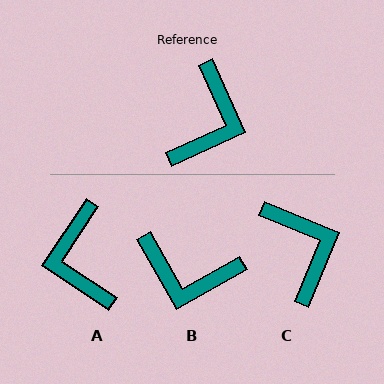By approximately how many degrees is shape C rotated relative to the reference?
Approximately 43 degrees counter-clockwise.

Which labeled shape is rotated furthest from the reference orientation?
A, about 148 degrees away.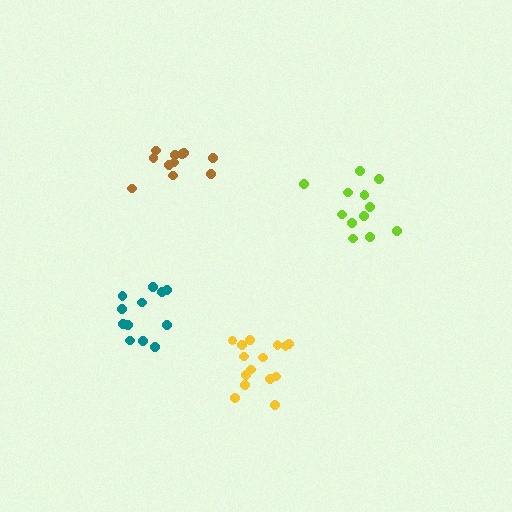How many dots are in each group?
Group 1: 11 dots, Group 2: 12 dots, Group 3: 12 dots, Group 4: 15 dots (50 total).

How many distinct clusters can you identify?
There are 4 distinct clusters.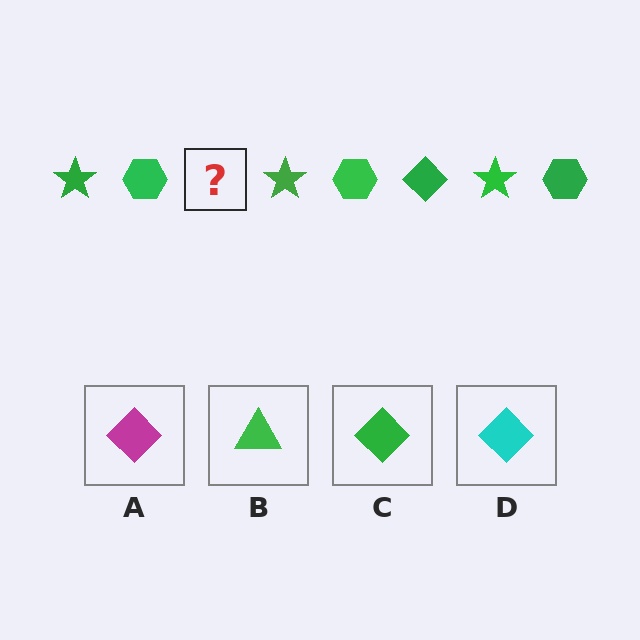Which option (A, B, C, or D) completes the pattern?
C.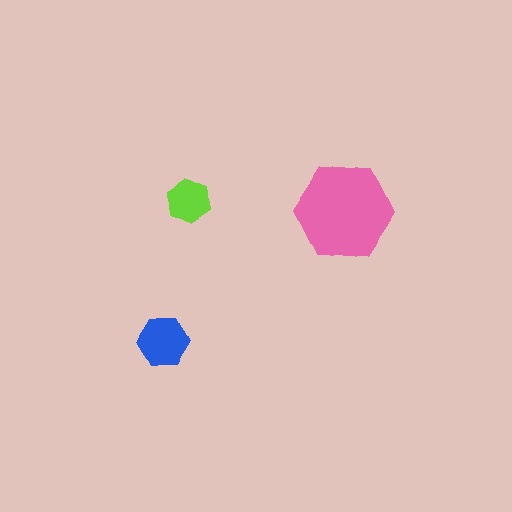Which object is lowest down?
The blue hexagon is bottommost.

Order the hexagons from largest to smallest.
the pink one, the blue one, the lime one.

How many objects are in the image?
There are 3 objects in the image.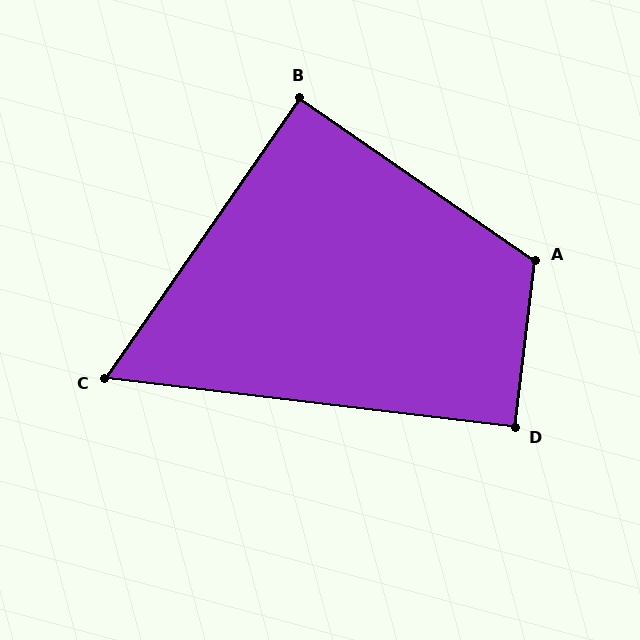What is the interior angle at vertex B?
Approximately 90 degrees (approximately right).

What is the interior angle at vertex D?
Approximately 90 degrees (approximately right).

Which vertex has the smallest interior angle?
C, at approximately 62 degrees.